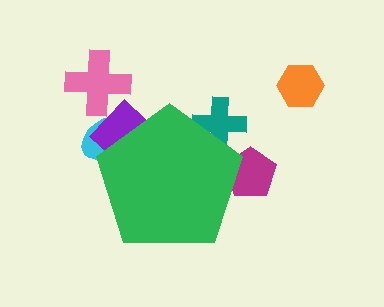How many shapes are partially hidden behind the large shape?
4 shapes are partially hidden.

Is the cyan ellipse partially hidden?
Yes, the cyan ellipse is partially hidden behind the green pentagon.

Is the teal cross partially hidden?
Yes, the teal cross is partially hidden behind the green pentagon.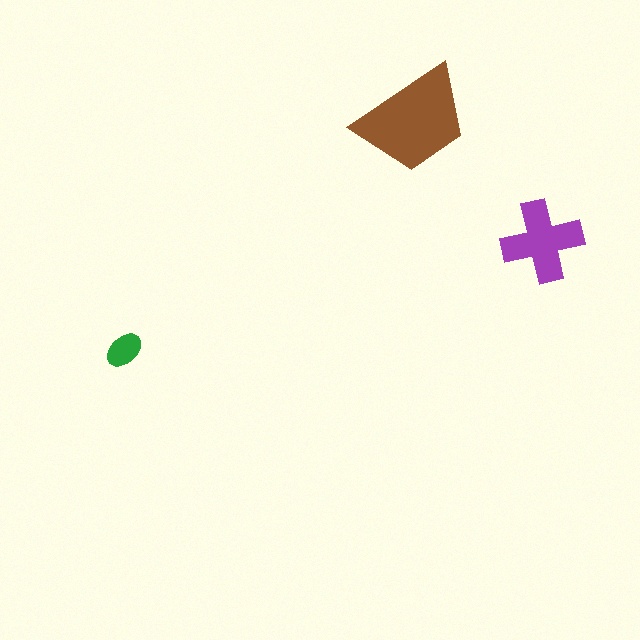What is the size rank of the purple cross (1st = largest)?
2nd.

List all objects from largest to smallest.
The brown trapezoid, the purple cross, the green ellipse.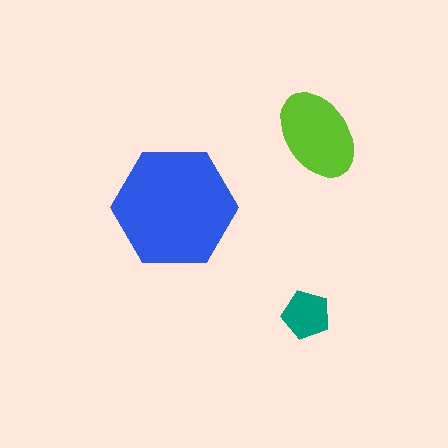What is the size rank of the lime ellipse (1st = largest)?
2nd.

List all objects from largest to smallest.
The blue hexagon, the lime ellipse, the teal pentagon.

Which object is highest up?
The lime ellipse is topmost.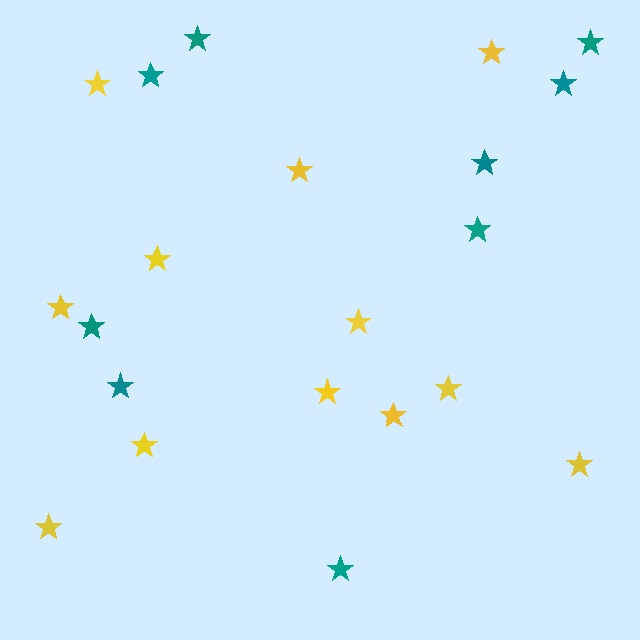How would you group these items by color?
There are 2 groups: one group of teal stars (9) and one group of yellow stars (12).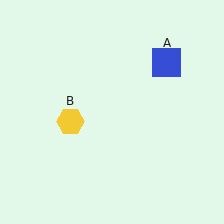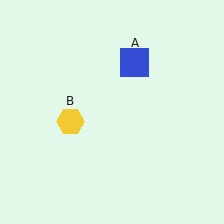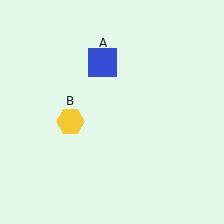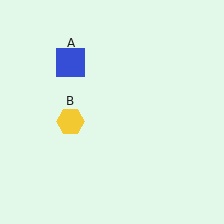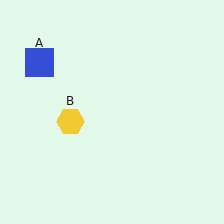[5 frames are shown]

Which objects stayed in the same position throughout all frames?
Yellow hexagon (object B) remained stationary.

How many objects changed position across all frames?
1 object changed position: blue square (object A).